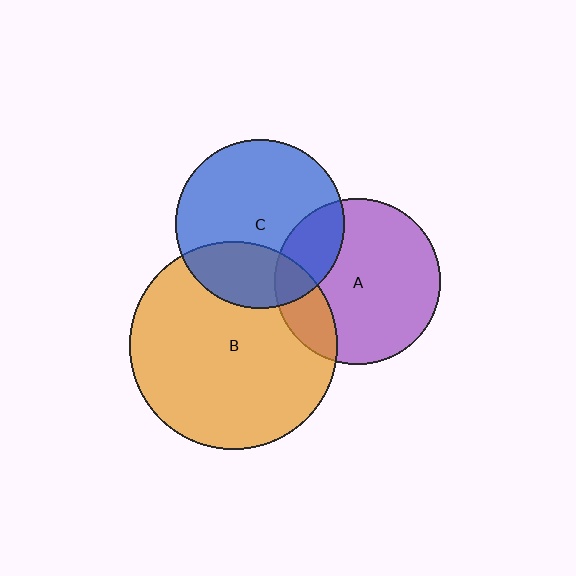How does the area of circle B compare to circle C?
Approximately 1.5 times.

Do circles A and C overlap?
Yes.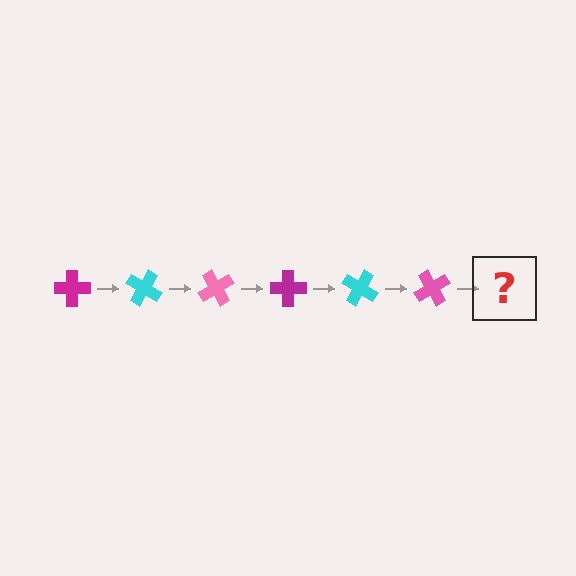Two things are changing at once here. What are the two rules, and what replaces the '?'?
The two rules are that it rotates 30 degrees each step and the color cycles through magenta, cyan, and pink. The '?' should be a magenta cross, rotated 180 degrees from the start.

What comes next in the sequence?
The next element should be a magenta cross, rotated 180 degrees from the start.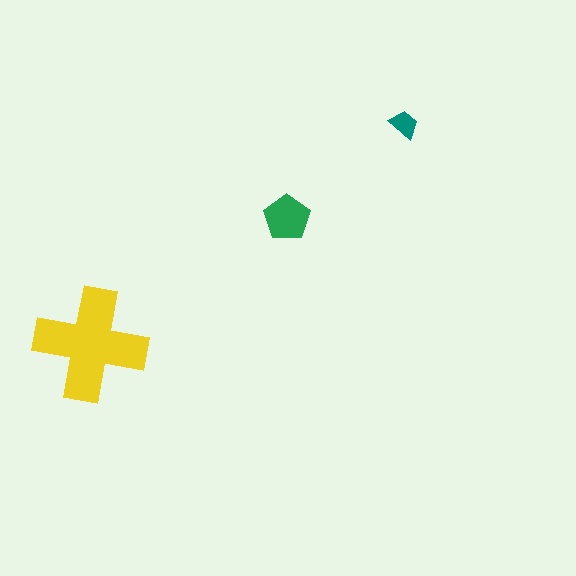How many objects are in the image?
There are 3 objects in the image.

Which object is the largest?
The yellow cross.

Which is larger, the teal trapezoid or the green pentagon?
The green pentagon.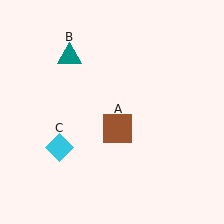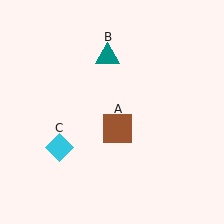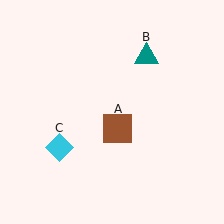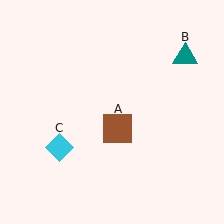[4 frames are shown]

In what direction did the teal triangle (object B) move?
The teal triangle (object B) moved right.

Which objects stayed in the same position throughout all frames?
Brown square (object A) and cyan diamond (object C) remained stationary.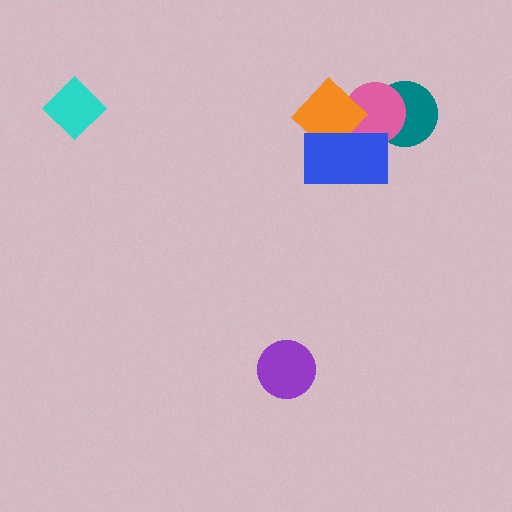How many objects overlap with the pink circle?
3 objects overlap with the pink circle.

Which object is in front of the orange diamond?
The blue rectangle is in front of the orange diamond.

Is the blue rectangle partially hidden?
No, no other shape covers it.